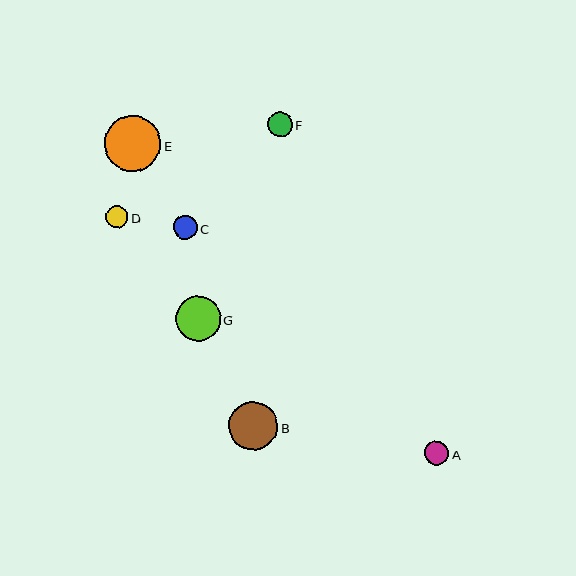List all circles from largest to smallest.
From largest to smallest: E, B, G, F, A, C, D.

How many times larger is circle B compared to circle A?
Circle B is approximately 2.0 times the size of circle A.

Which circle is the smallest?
Circle D is the smallest with a size of approximately 22 pixels.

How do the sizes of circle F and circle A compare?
Circle F and circle A are approximately the same size.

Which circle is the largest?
Circle E is the largest with a size of approximately 56 pixels.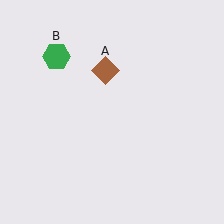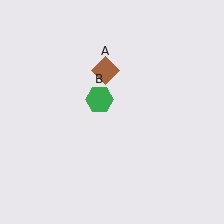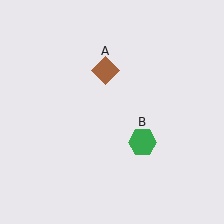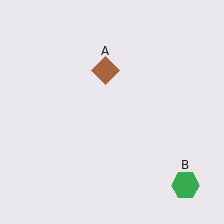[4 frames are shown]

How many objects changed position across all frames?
1 object changed position: green hexagon (object B).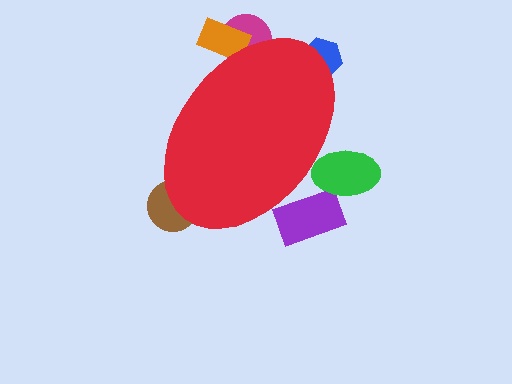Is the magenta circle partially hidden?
Yes, the magenta circle is partially hidden behind the red ellipse.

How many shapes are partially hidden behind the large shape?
6 shapes are partially hidden.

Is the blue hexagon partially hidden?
Yes, the blue hexagon is partially hidden behind the red ellipse.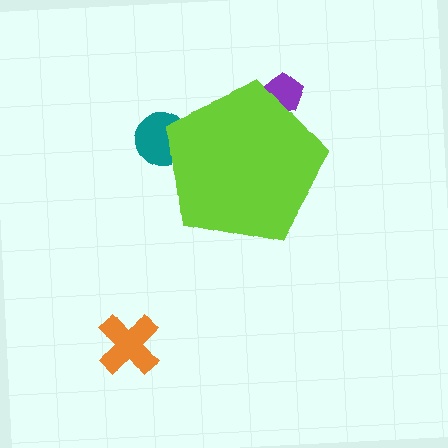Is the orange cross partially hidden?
No, the orange cross is fully visible.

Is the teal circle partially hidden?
Yes, the teal circle is partially hidden behind the lime pentagon.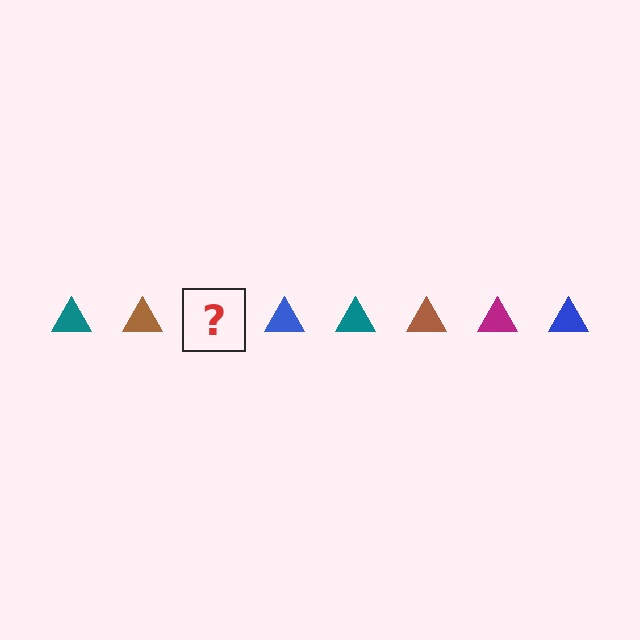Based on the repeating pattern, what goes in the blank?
The blank should be a magenta triangle.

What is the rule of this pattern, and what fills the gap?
The rule is that the pattern cycles through teal, brown, magenta, blue triangles. The gap should be filled with a magenta triangle.